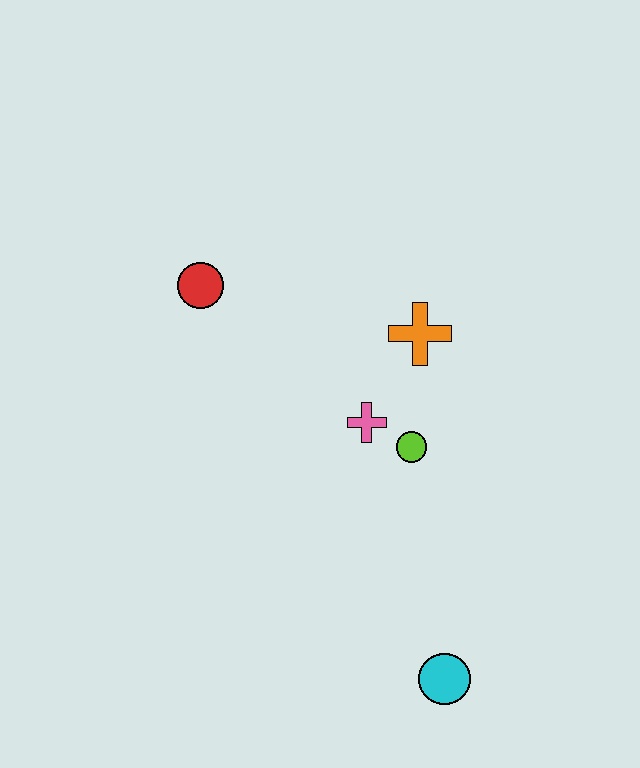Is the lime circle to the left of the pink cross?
No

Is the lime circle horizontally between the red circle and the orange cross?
Yes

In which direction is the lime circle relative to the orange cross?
The lime circle is below the orange cross.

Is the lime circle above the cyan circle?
Yes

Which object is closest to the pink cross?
The lime circle is closest to the pink cross.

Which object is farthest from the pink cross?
The cyan circle is farthest from the pink cross.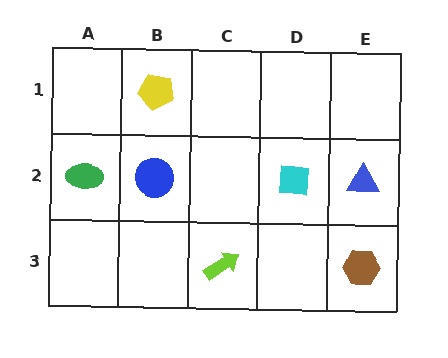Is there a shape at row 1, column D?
No, that cell is empty.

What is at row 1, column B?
A yellow pentagon.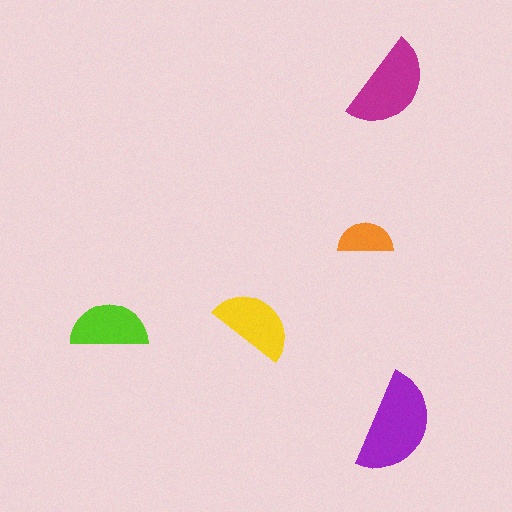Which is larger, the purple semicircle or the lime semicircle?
The purple one.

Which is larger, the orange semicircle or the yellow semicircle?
The yellow one.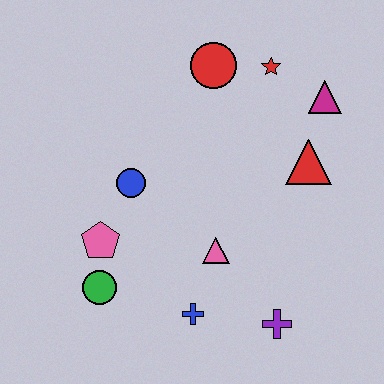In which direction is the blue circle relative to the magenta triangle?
The blue circle is to the left of the magenta triangle.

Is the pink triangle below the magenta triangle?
Yes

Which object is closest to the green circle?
The pink pentagon is closest to the green circle.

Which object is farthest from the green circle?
The magenta triangle is farthest from the green circle.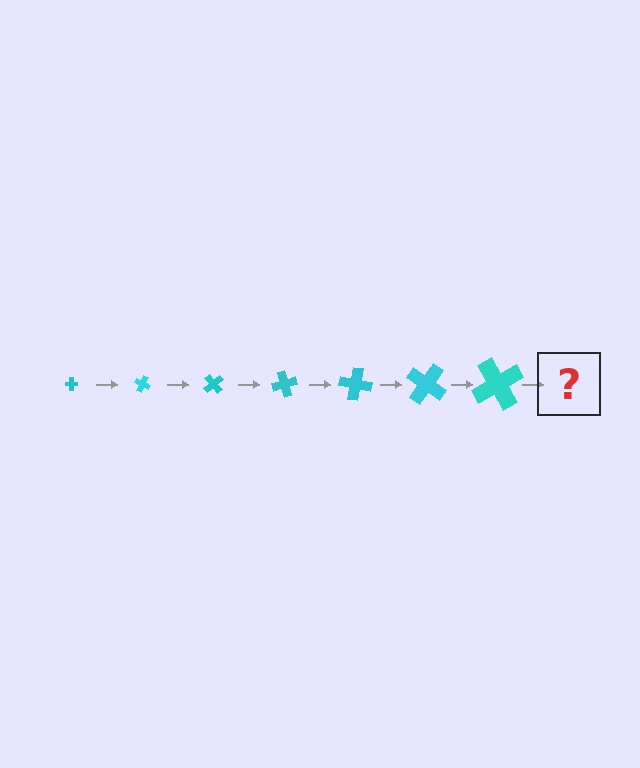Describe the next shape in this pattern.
It should be a cross, larger than the previous one and rotated 175 degrees from the start.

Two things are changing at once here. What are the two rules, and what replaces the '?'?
The two rules are that the cross grows larger each step and it rotates 25 degrees each step. The '?' should be a cross, larger than the previous one and rotated 175 degrees from the start.